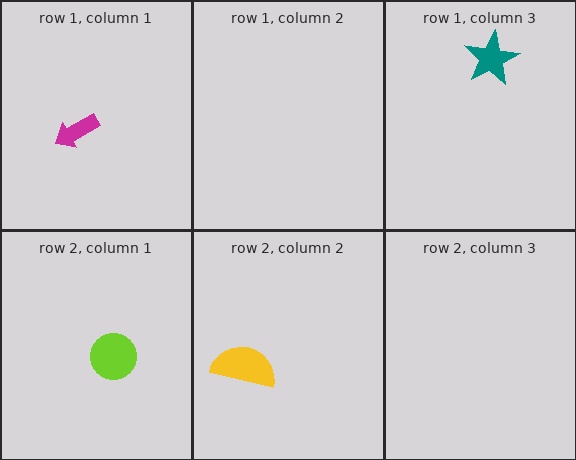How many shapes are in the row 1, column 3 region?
1.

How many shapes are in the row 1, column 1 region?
1.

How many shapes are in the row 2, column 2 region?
1.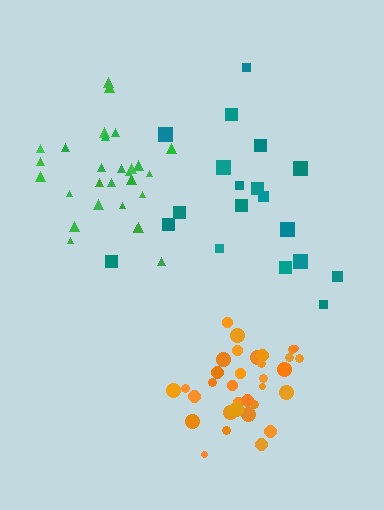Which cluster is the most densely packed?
Orange.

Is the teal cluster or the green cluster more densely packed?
Green.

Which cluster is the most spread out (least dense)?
Teal.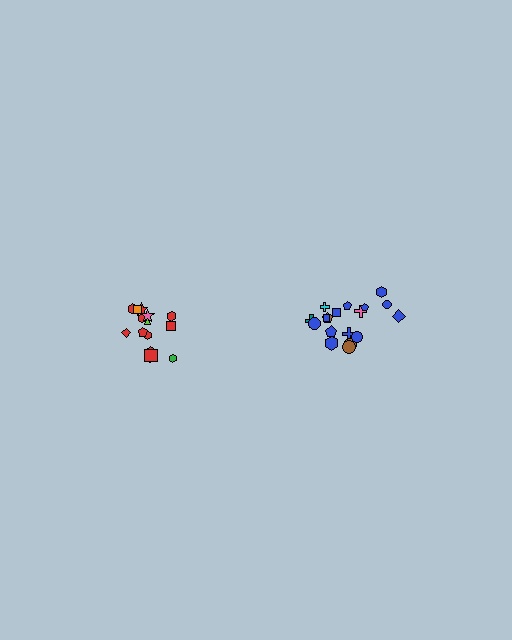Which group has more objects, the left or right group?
The right group.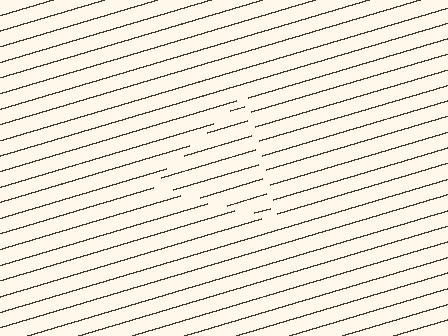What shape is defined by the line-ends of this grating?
An illusory triangle. The interior of the shape contains the same grating, shifted by half a period — the contour is defined by the phase discontinuity where line-ends from the inner and outer gratings abut.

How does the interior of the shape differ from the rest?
The interior of the shape contains the same grating, shifted by half a period — the contour is defined by the phase discontinuity where line-ends from the inner and outer gratings abut.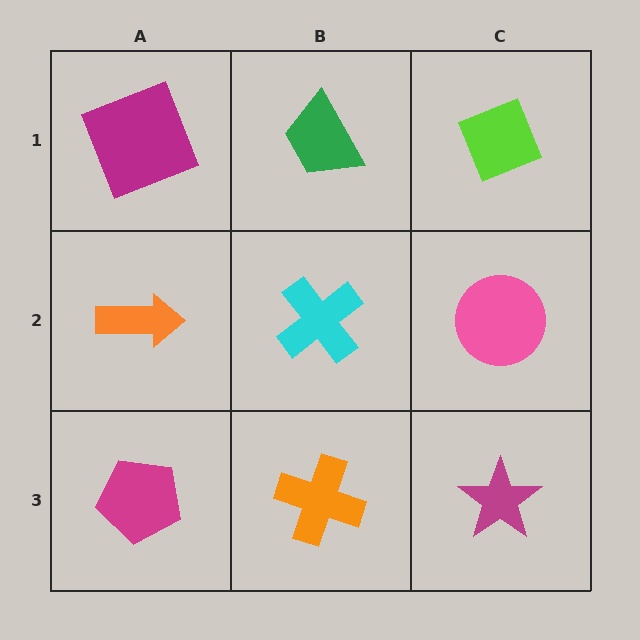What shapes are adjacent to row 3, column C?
A pink circle (row 2, column C), an orange cross (row 3, column B).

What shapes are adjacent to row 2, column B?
A green trapezoid (row 1, column B), an orange cross (row 3, column B), an orange arrow (row 2, column A), a pink circle (row 2, column C).